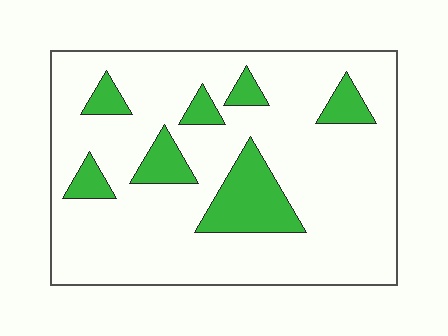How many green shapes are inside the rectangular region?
7.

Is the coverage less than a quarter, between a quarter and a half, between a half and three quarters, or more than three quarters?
Less than a quarter.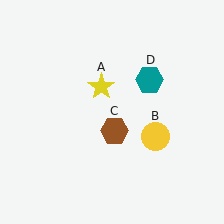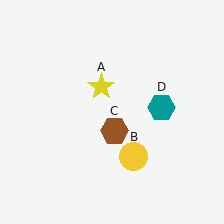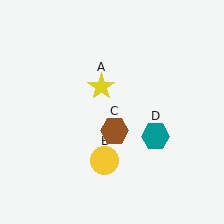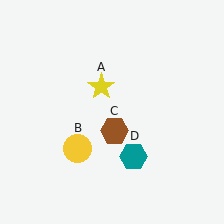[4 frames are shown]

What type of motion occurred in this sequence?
The yellow circle (object B), teal hexagon (object D) rotated clockwise around the center of the scene.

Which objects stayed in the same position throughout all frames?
Yellow star (object A) and brown hexagon (object C) remained stationary.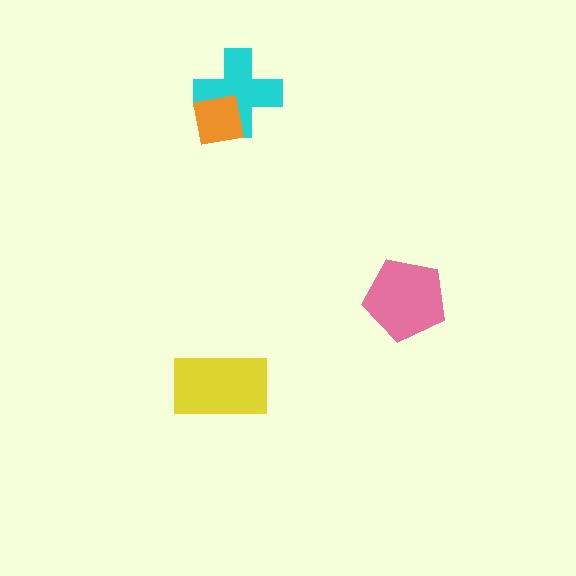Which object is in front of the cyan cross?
The orange square is in front of the cyan cross.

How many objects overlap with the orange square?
1 object overlaps with the orange square.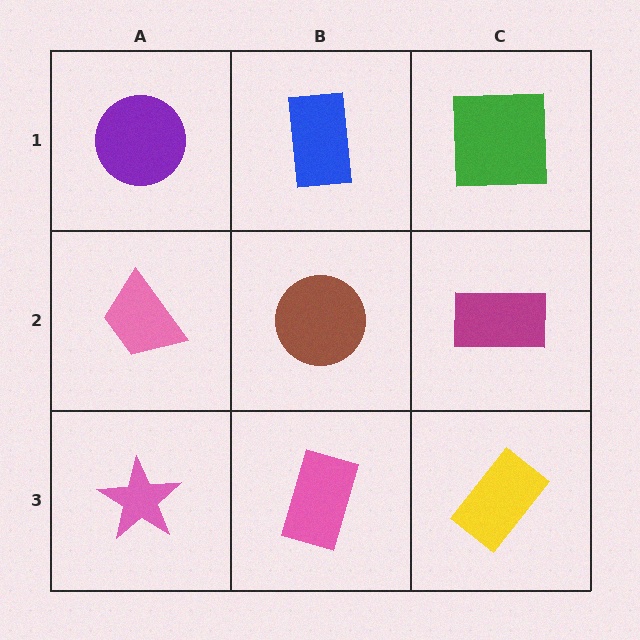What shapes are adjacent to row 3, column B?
A brown circle (row 2, column B), a pink star (row 3, column A), a yellow rectangle (row 3, column C).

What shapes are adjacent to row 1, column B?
A brown circle (row 2, column B), a purple circle (row 1, column A), a green square (row 1, column C).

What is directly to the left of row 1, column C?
A blue rectangle.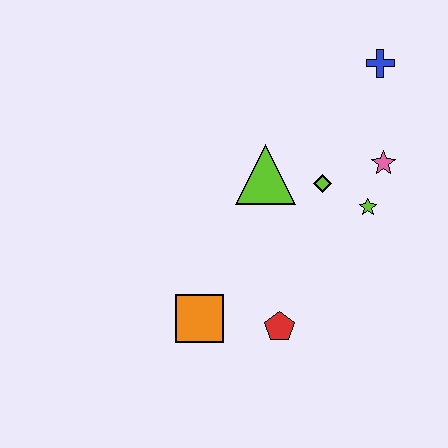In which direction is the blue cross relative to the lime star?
The blue cross is above the lime star.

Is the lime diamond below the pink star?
Yes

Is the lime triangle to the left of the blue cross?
Yes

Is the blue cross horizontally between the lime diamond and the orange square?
No